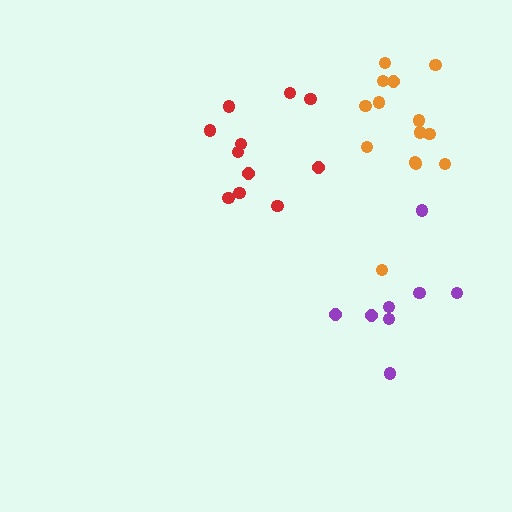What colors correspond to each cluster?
The clusters are colored: red, purple, orange.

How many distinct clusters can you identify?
There are 3 distinct clusters.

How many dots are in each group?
Group 1: 11 dots, Group 2: 8 dots, Group 3: 14 dots (33 total).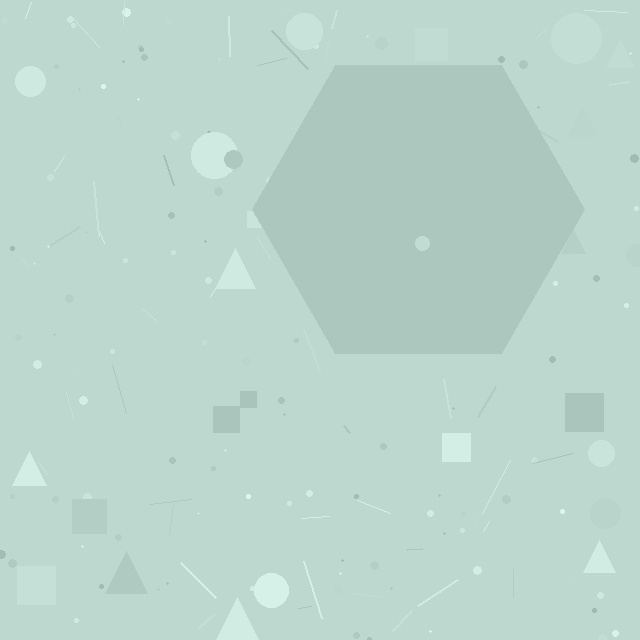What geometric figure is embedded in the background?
A hexagon is embedded in the background.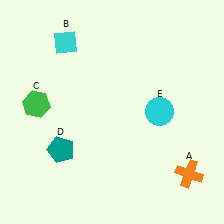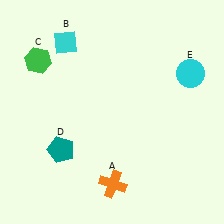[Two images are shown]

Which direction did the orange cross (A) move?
The orange cross (A) moved left.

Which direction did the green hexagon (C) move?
The green hexagon (C) moved up.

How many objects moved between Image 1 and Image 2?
3 objects moved between the two images.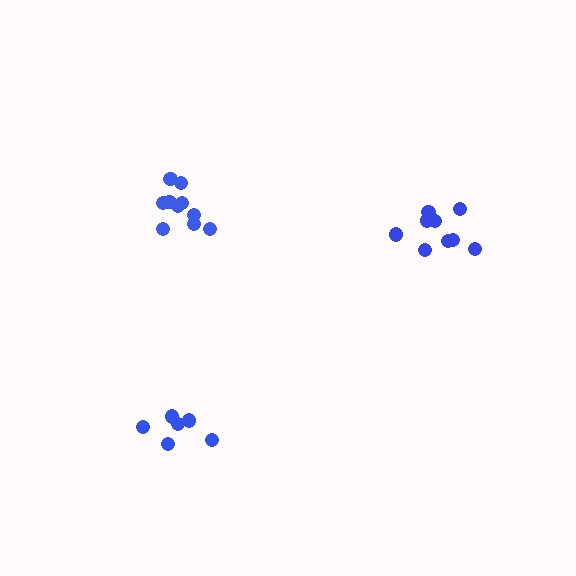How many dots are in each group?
Group 1: 10 dots, Group 2: 6 dots, Group 3: 9 dots (25 total).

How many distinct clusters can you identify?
There are 3 distinct clusters.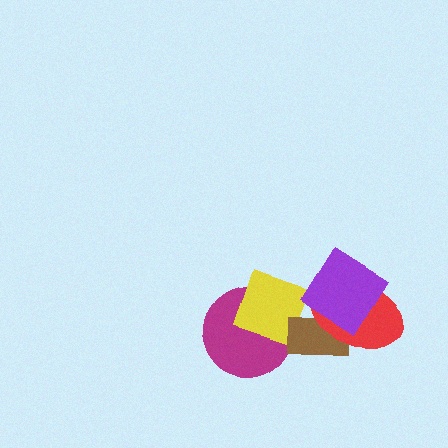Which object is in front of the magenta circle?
The yellow diamond is in front of the magenta circle.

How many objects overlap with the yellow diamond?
3 objects overlap with the yellow diamond.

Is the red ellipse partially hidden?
Yes, it is partially covered by another shape.